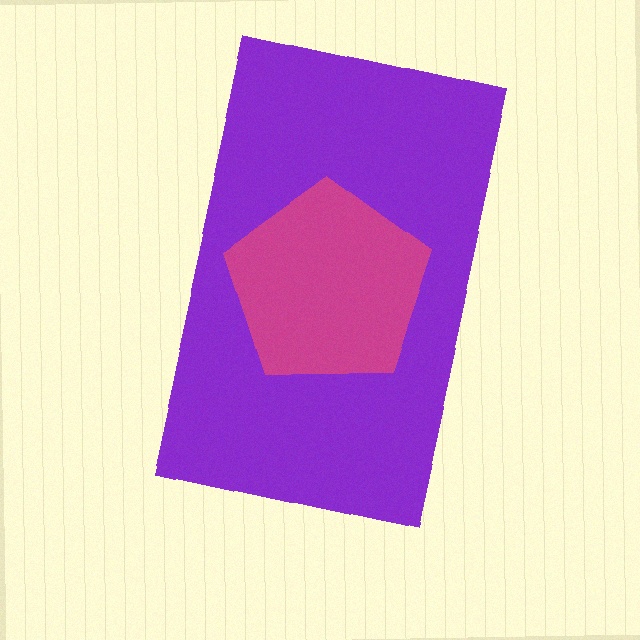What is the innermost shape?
The magenta pentagon.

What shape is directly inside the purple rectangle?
The magenta pentagon.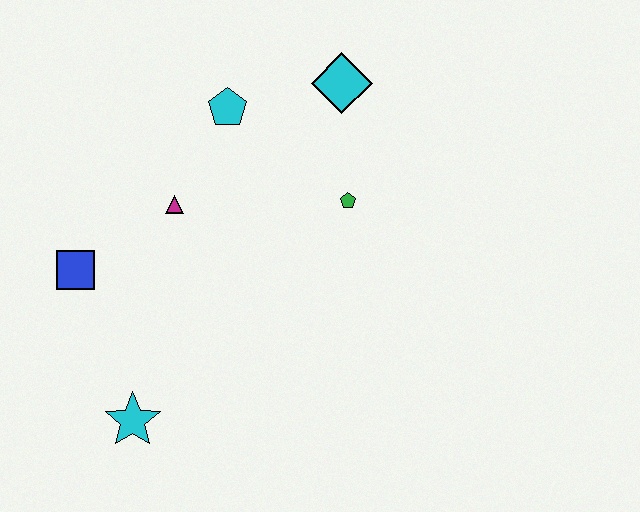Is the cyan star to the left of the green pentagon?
Yes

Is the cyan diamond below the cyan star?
No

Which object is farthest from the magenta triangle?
The cyan star is farthest from the magenta triangle.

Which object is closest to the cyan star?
The blue square is closest to the cyan star.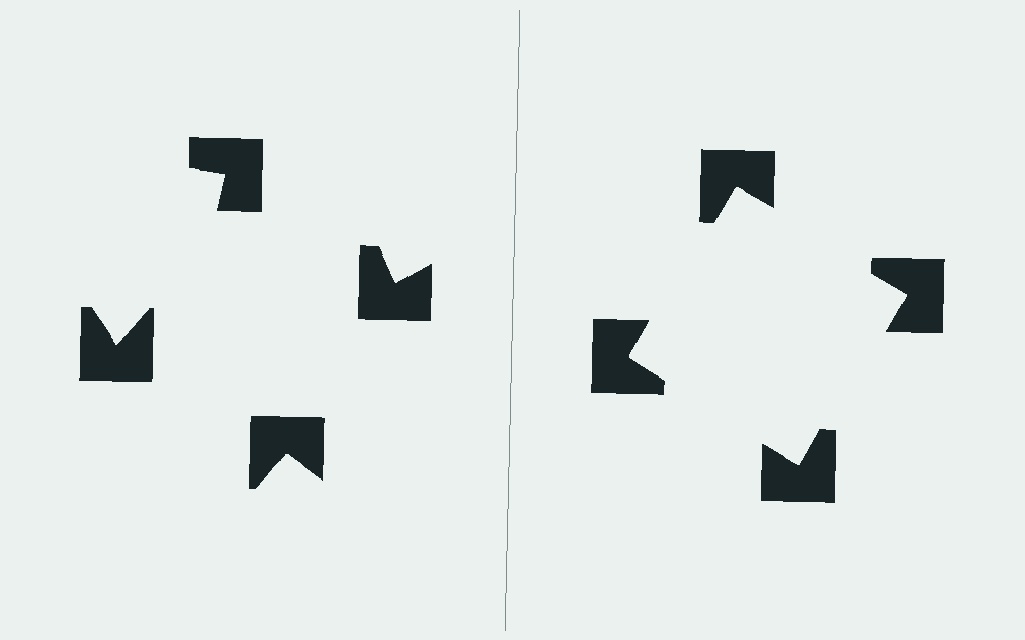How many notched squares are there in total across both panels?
8 — 4 on each side.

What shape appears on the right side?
An illusory square.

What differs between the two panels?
The notched squares are positioned identically on both sides; only the wedge orientations differ. On the right they align to a square; on the left they are misaligned.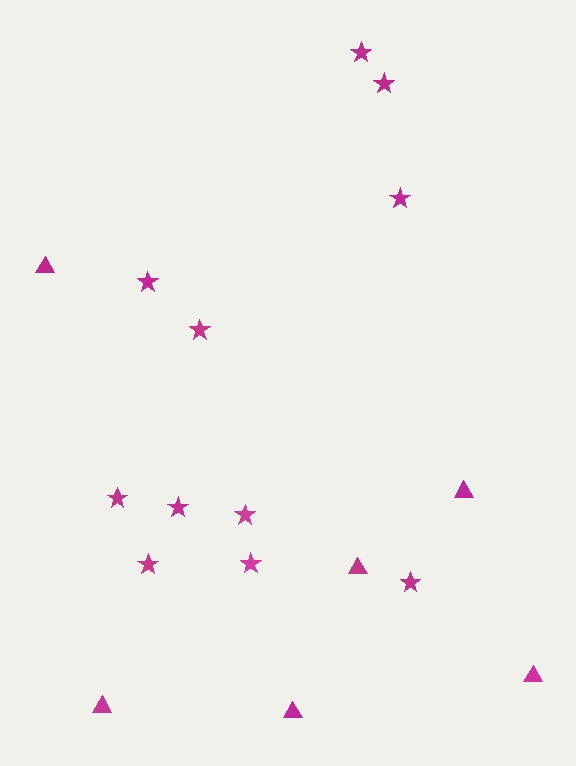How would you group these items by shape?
There are 2 groups: one group of stars (11) and one group of triangles (6).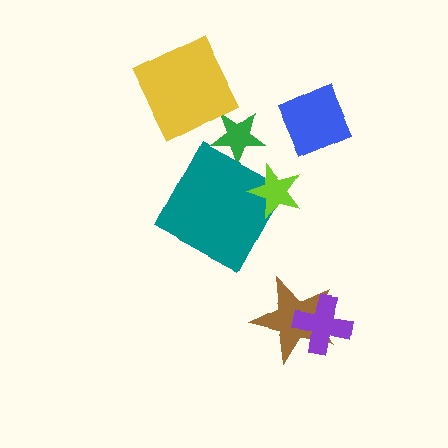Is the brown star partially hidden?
Yes, it is partially covered by another shape.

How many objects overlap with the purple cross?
1 object overlaps with the purple cross.